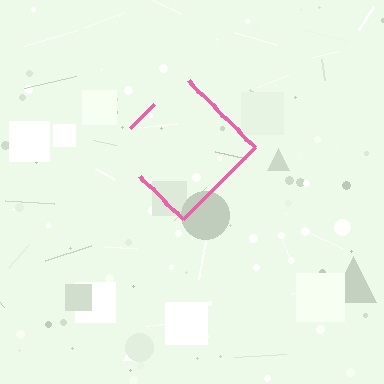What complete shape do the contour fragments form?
The contour fragments form a diamond.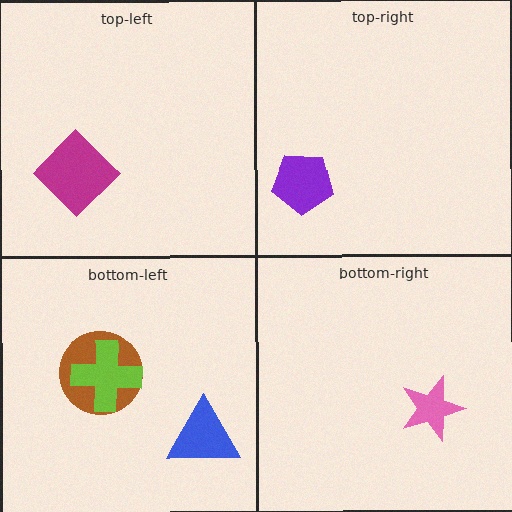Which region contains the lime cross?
The bottom-left region.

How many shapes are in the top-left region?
1.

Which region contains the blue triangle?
The bottom-left region.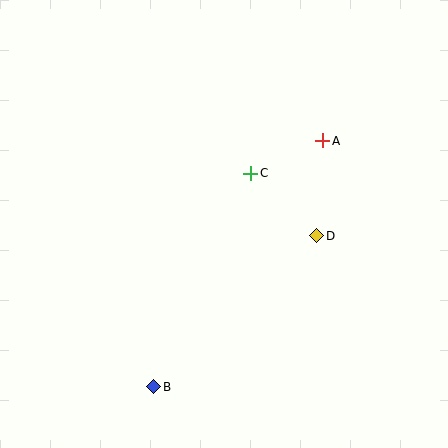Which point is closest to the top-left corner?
Point C is closest to the top-left corner.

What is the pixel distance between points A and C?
The distance between A and C is 79 pixels.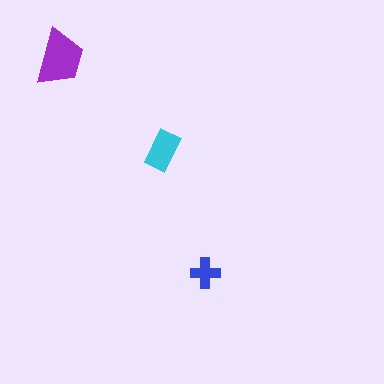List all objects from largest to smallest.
The purple trapezoid, the cyan rectangle, the blue cross.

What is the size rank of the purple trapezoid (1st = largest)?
1st.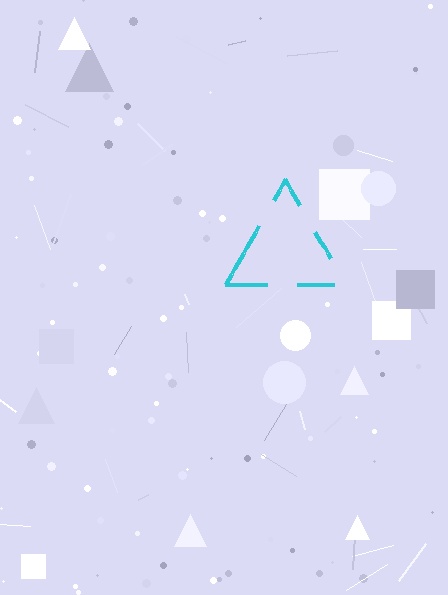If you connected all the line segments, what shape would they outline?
They would outline a triangle.